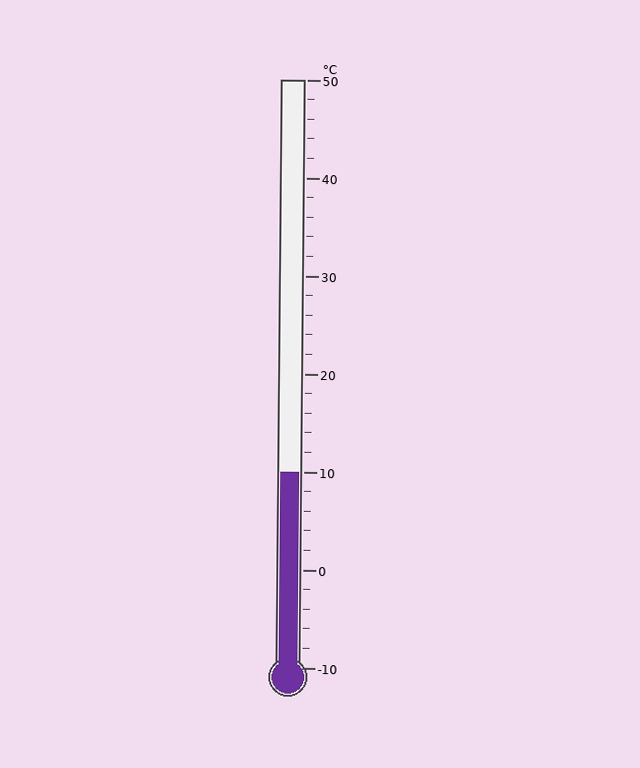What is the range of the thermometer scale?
The thermometer scale ranges from -10°C to 50°C.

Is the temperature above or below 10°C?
The temperature is at 10°C.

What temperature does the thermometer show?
The thermometer shows approximately 10°C.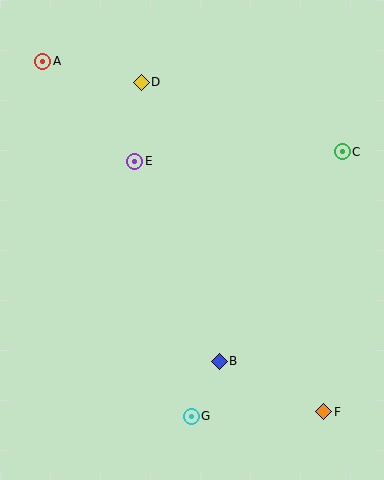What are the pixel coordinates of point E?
Point E is at (135, 161).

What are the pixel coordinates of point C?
Point C is at (342, 152).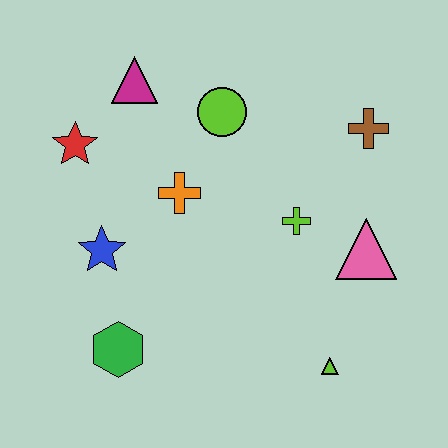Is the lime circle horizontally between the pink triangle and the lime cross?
No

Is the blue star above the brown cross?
No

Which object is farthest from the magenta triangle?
The lime triangle is farthest from the magenta triangle.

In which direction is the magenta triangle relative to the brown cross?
The magenta triangle is to the left of the brown cross.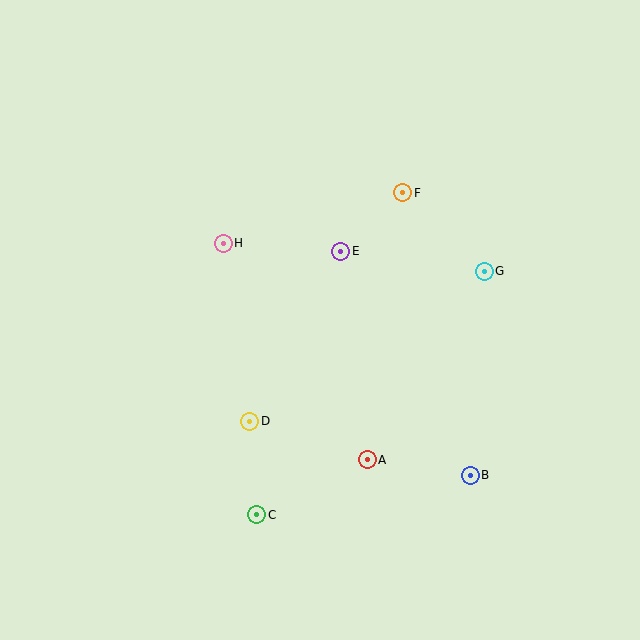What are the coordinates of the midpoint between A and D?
The midpoint between A and D is at (308, 440).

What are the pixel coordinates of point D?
Point D is at (249, 421).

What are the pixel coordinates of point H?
Point H is at (223, 243).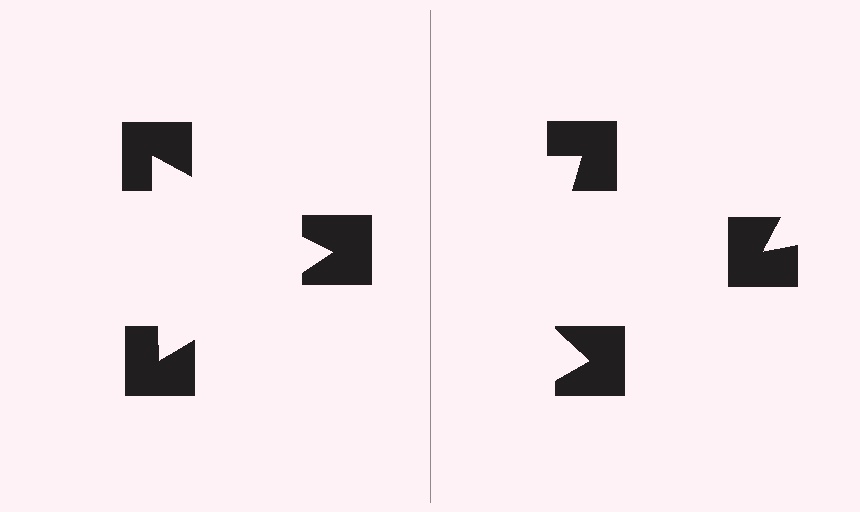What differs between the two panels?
The notched squares are positioned identically on both sides; only the wedge orientations differ. On the left they align to a triangle; on the right they are misaligned.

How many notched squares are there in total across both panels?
6 — 3 on each side.